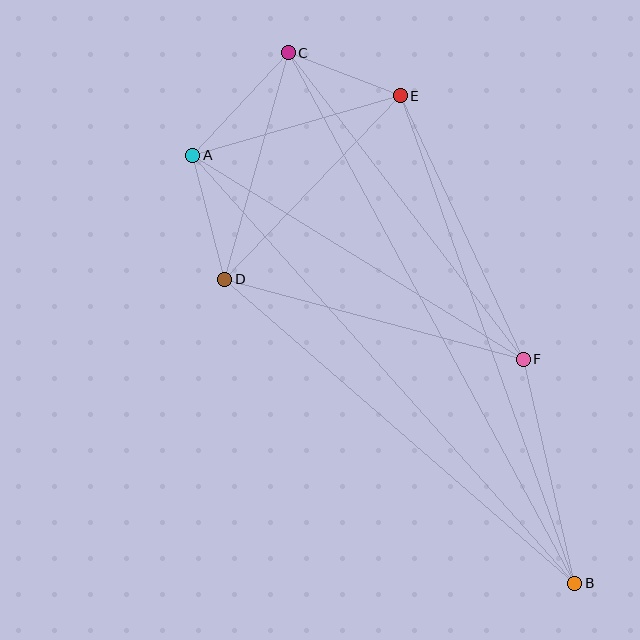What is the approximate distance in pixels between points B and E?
The distance between B and E is approximately 518 pixels.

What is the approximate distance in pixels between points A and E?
The distance between A and E is approximately 216 pixels.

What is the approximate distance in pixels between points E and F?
The distance between E and F is approximately 291 pixels.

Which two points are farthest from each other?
Points B and C are farthest from each other.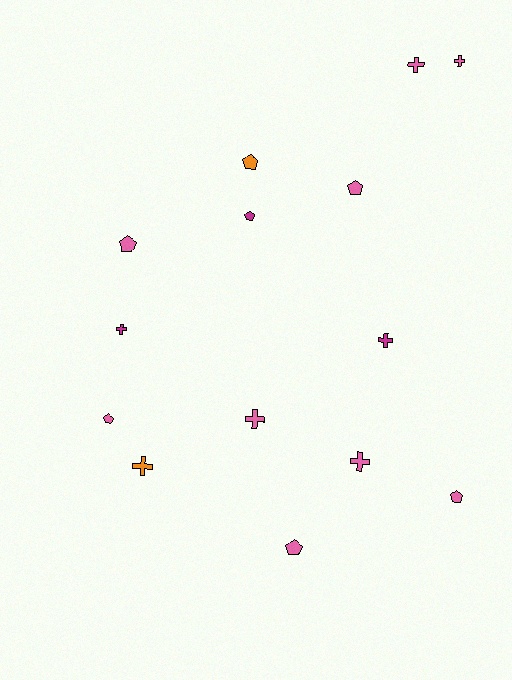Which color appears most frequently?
Pink, with 9 objects.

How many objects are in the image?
There are 14 objects.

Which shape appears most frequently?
Pentagon, with 7 objects.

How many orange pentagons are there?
There is 1 orange pentagon.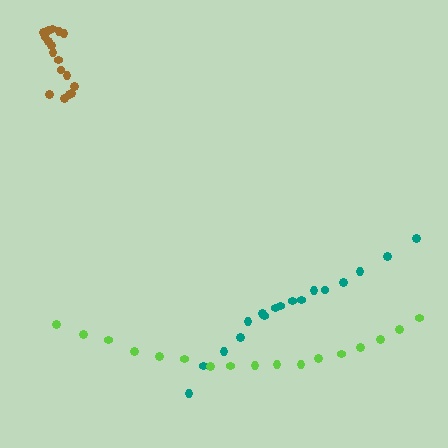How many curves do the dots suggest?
There are 3 distinct paths.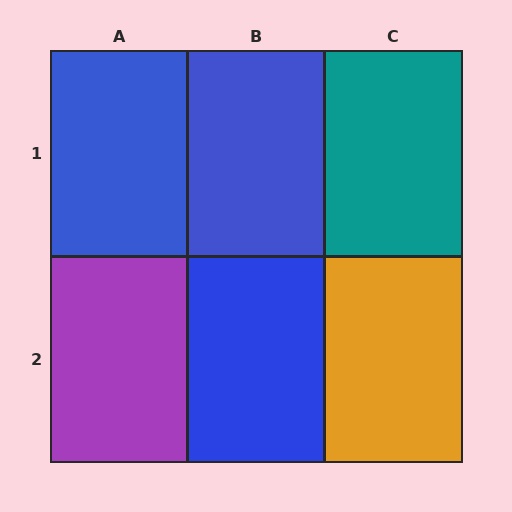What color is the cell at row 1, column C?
Teal.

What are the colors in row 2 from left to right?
Purple, blue, orange.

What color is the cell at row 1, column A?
Blue.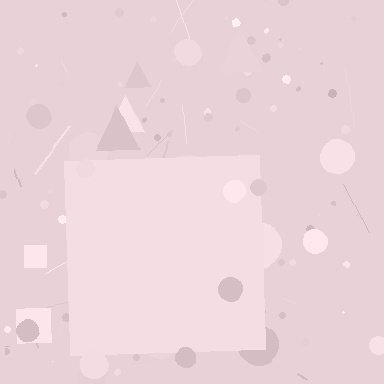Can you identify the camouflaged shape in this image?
The camouflaged shape is a square.